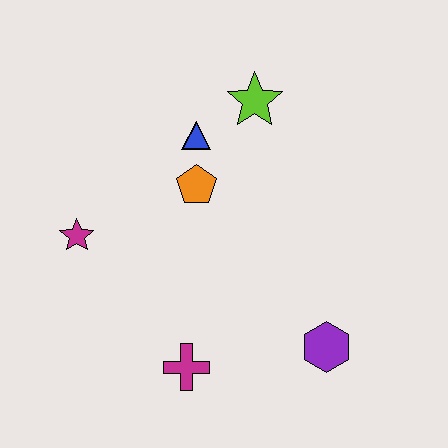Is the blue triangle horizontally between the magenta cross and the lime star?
Yes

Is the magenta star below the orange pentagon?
Yes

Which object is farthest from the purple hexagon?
The magenta star is farthest from the purple hexagon.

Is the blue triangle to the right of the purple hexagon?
No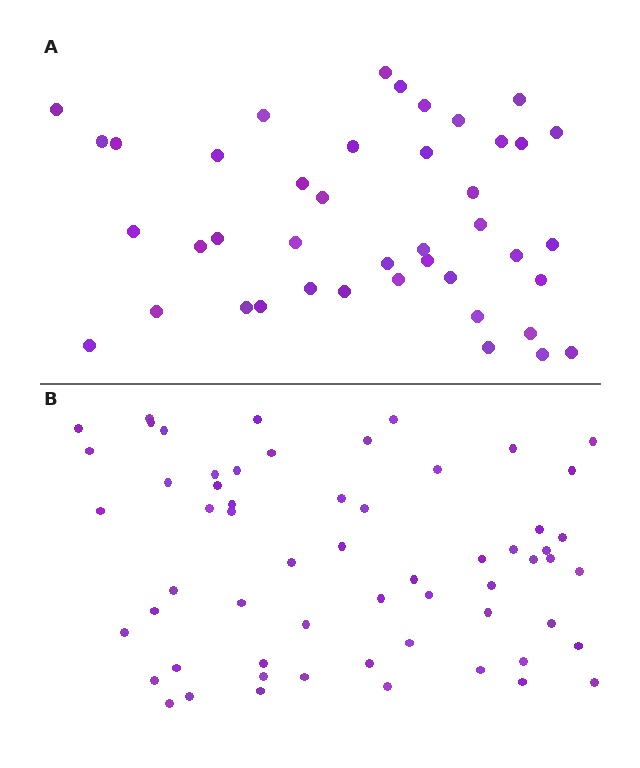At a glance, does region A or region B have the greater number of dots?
Region B (the bottom region) has more dots.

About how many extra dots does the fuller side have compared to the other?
Region B has approximately 20 more dots than region A.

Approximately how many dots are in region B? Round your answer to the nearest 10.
About 60 dots.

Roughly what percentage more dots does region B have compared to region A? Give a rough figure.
About 45% more.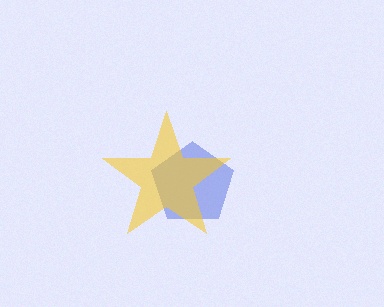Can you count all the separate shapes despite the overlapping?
Yes, there are 2 separate shapes.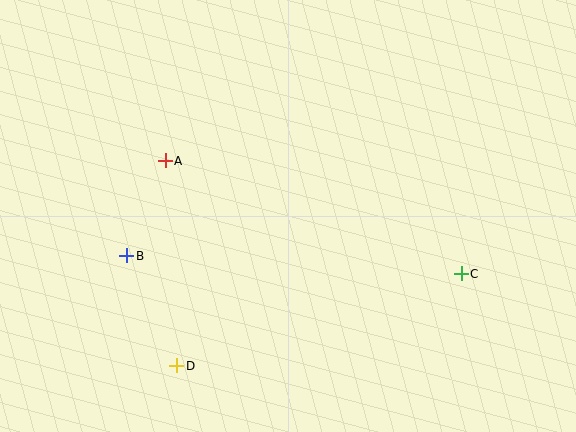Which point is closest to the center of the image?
Point A at (165, 161) is closest to the center.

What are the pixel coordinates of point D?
Point D is at (177, 366).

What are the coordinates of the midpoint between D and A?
The midpoint between D and A is at (171, 263).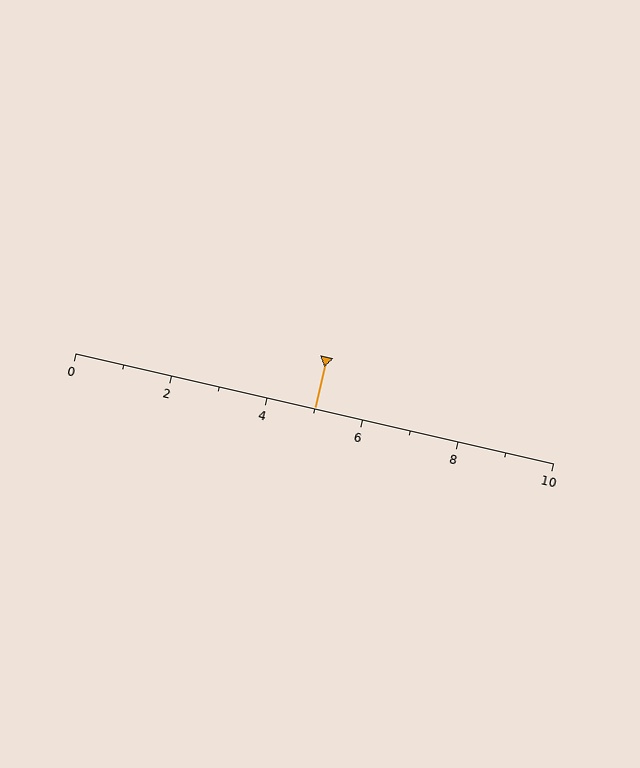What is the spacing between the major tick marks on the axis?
The major ticks are spaced 2 apart.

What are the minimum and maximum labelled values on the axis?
The axis runs from 0 to 10.